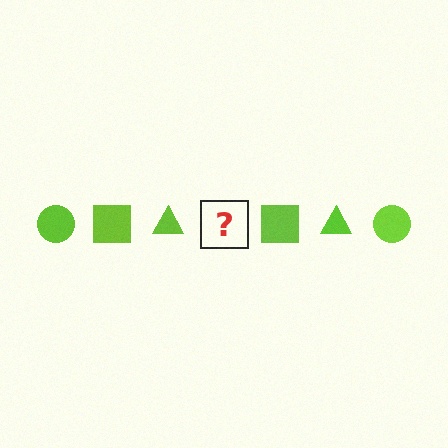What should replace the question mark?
The question mark should be replaced with a lime circle.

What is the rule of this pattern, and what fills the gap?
The rule is that the pattern cycles through circle, square, triangle shapes in lime. The gap should be filled with a lime circle.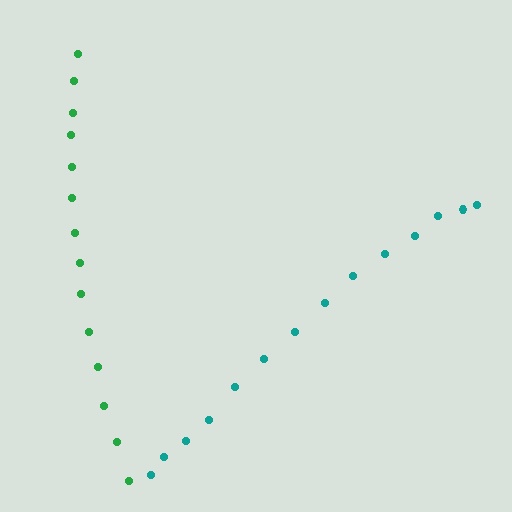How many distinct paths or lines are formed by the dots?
There are 2 distinct paths.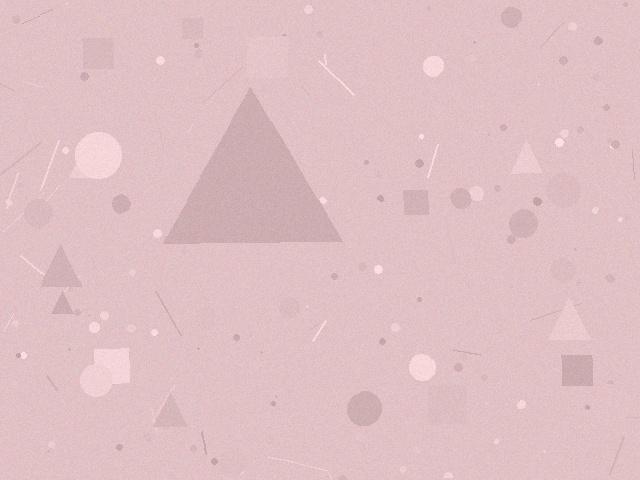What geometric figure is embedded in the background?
A triangle is embedded in the background.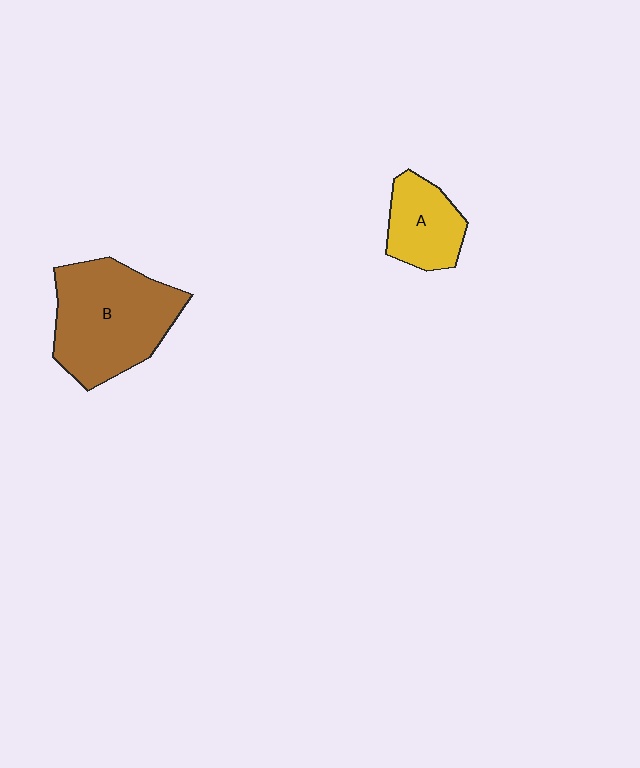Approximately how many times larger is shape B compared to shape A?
Approximately 2.1 times.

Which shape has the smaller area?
Shape A (yellow).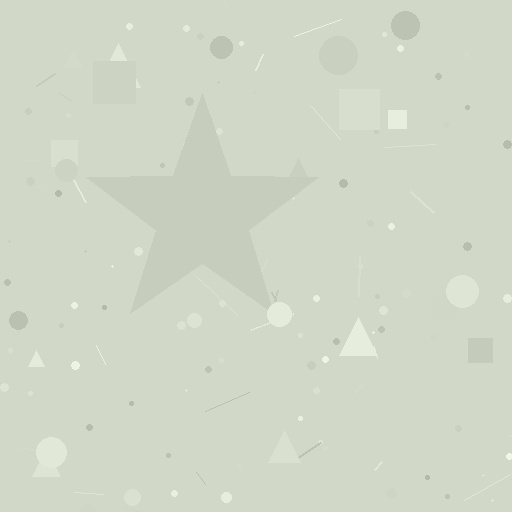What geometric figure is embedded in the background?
A star is embedded in the background.